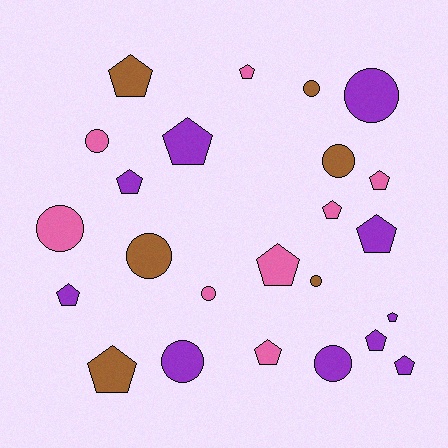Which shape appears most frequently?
Pentagon, with 14 objects.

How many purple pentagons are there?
There are 7 purple pentagons.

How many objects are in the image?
There are 24 objects.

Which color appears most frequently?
Purple, with 10 objects.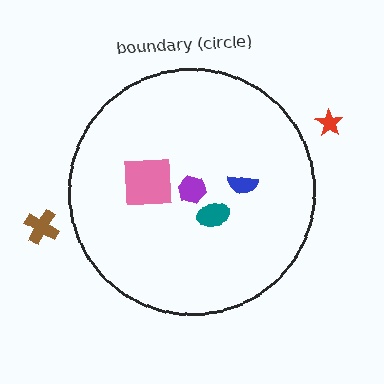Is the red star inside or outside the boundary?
Outside.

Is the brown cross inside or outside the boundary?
Outside.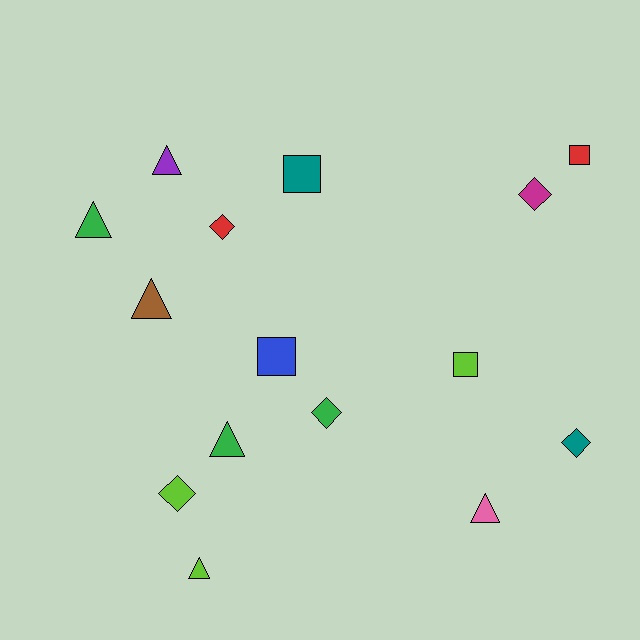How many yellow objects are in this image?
There are no yellow objects.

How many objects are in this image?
There are 15 objects.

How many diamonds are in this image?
There are 5 diamonds.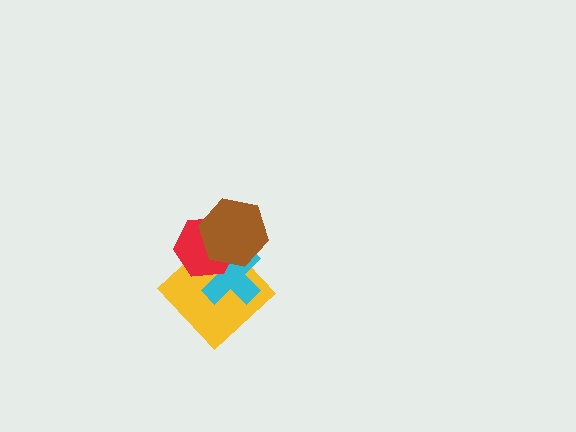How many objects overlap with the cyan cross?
3 objects overlap with the cyan cross.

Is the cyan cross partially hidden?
Yes, it is partially covered by another shape.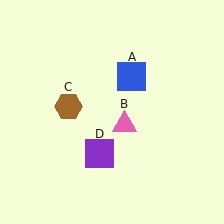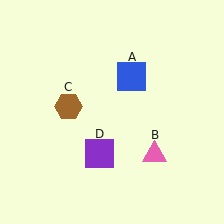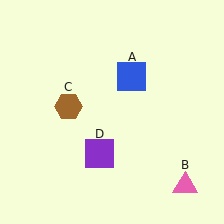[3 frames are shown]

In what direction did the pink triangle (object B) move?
The pink triangle (object B) moved down and to the right.